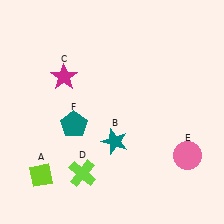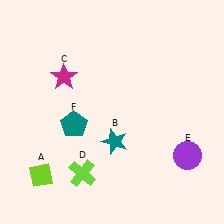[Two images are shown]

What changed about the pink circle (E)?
In Image 1, E is pink. In Image 2, it changed to purple.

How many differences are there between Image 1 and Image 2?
There is 1 difference between the two images.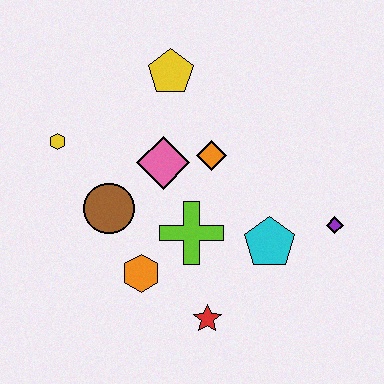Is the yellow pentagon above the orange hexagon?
Yes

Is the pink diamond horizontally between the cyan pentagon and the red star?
No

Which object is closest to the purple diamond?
The cyan pentagon is closest to the purple diamond.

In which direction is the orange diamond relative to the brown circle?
The orange diamond is to the right of the brown circle.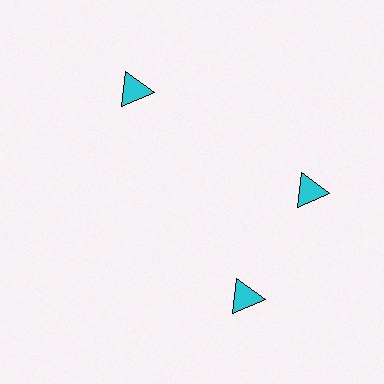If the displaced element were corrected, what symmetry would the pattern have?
It would have 3-fold rotational symmetry — the pattern would map onto itself every 120 degrees.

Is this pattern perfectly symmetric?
No. The 3 cyan triangles are arranged in a ring, but one element near the 7 o'clock position is rotated out of alignment along the ring, breaking the 3-fold rotational symmetry.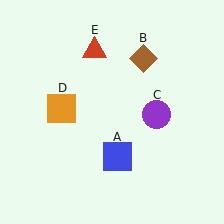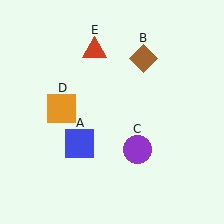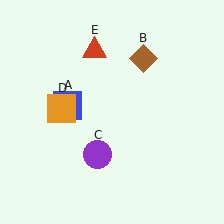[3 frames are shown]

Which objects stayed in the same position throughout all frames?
Brown diamond (object B) and orange square (object D) and red triangle (object E) remained stationary.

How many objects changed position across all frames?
2 objects changed position: blue square (object A), purple circle (object C).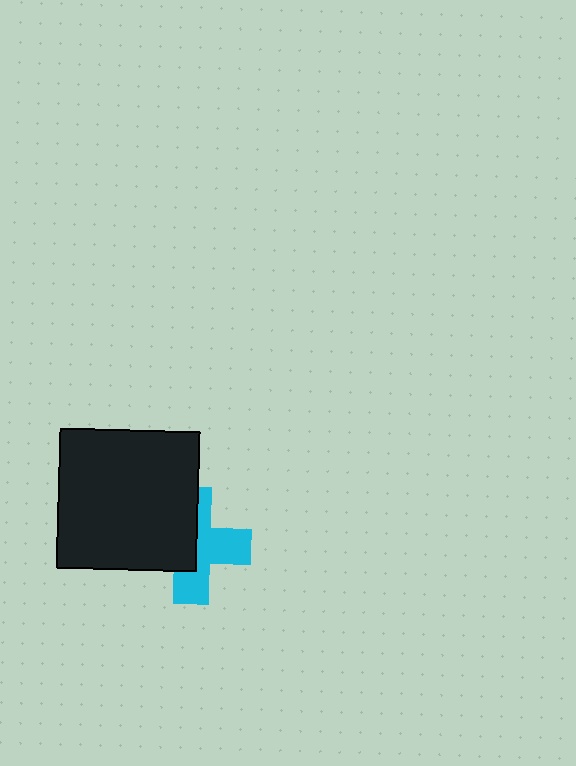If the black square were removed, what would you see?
You would see the complete cyan cross.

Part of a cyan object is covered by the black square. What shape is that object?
It is a cross.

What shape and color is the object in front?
The object in front is a black square.